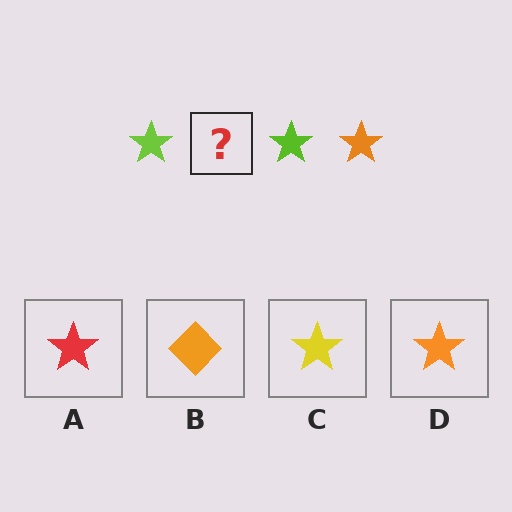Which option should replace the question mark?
Option D.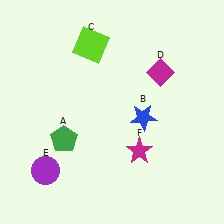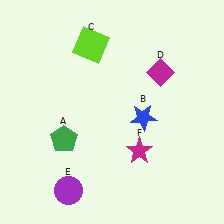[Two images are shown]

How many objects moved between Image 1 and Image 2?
1 object moved between the two images.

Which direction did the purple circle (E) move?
The purple circle (E) moved right.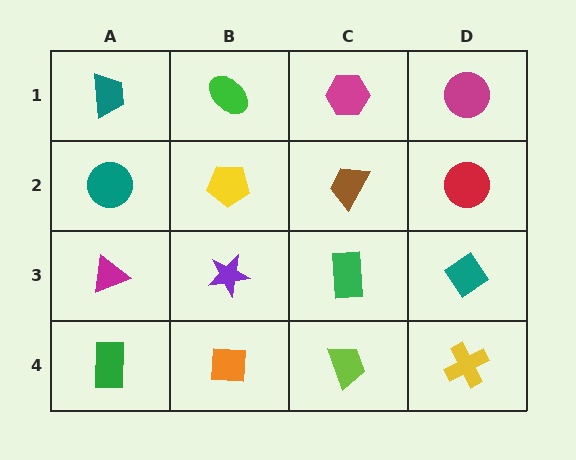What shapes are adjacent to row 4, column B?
A purple star (row 3, column B), a green rectangle (row 4, column A), a lime trapezoid (row 4, column C).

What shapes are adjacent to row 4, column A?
A magenta triangle (row 3, column A), an orange square (row 4, column B).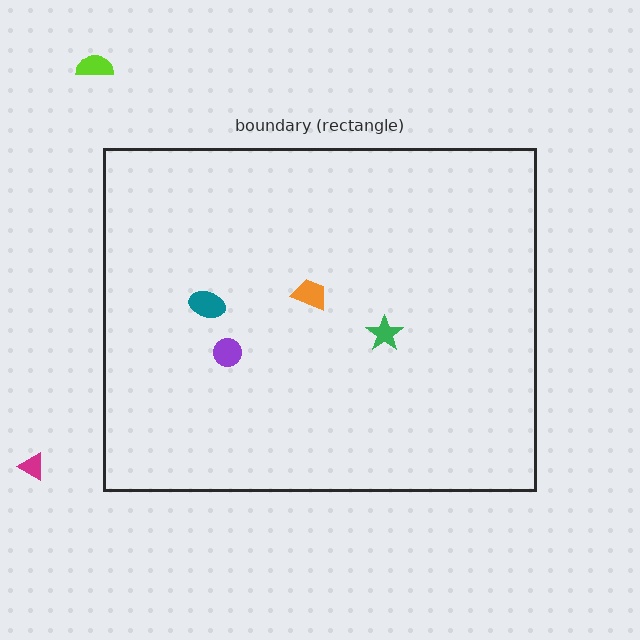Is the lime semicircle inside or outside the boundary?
Outside.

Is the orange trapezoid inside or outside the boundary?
Inside.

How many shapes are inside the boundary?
4 inside, 2 outside.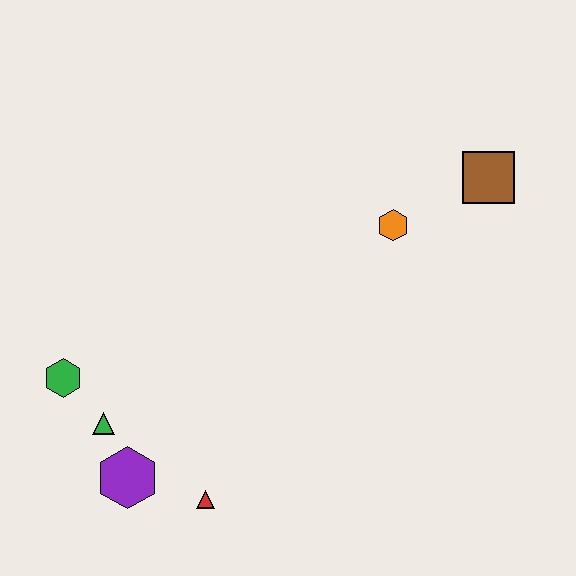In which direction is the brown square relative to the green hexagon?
The brown square is to the right of the green hexagon.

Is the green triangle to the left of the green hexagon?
No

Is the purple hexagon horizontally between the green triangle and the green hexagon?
No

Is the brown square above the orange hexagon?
Yes